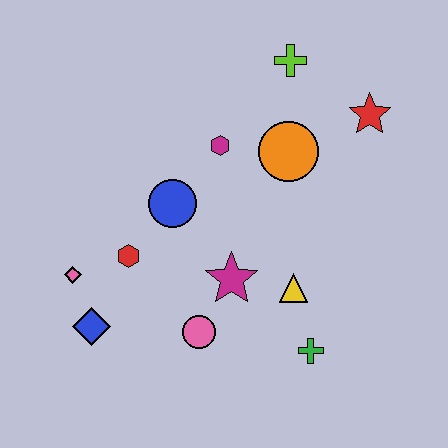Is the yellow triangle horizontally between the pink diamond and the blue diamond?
No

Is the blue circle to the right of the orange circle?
No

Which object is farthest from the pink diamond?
The red star is farthest from the pink diamond.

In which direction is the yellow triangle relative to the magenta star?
The yellow triangle is to the right of the magenta star.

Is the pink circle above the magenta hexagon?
No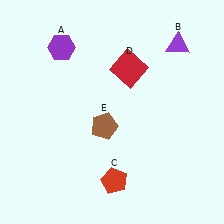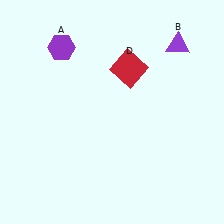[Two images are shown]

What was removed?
The red pentagon (C), the brown pentagon (E) were removed in Image 2.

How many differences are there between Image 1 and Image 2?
There are 2 differences between the two images.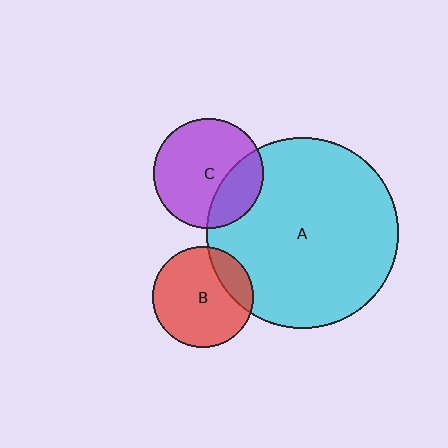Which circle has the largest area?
Circle A (cyan).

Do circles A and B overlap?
Yes.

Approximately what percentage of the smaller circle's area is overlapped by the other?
Approximately 20%.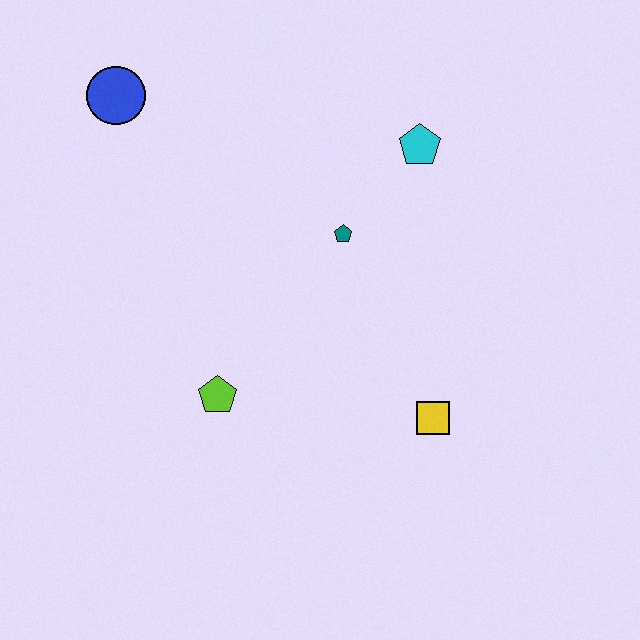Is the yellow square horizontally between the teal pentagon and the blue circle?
No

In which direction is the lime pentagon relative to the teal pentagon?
The lime pentagon is below the teal pentagon.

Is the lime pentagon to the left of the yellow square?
Yes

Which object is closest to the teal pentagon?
The cyan pentagon is closest to the teal pentagon.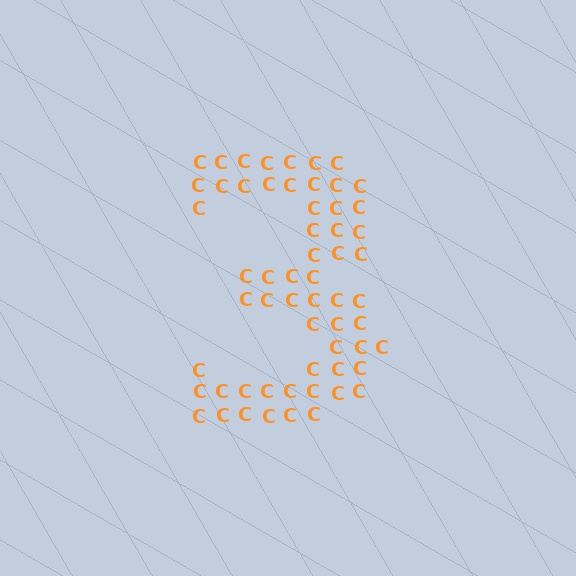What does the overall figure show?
The overall figure shows the digit 3.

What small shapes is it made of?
It is made of small letter C's.